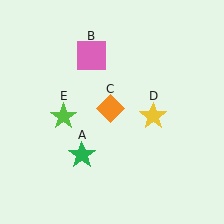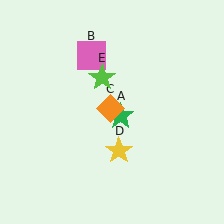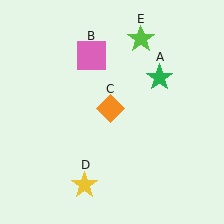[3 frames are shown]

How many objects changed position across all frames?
3 objects changed position: green star (object A), yellow star (object D), lime star (object E).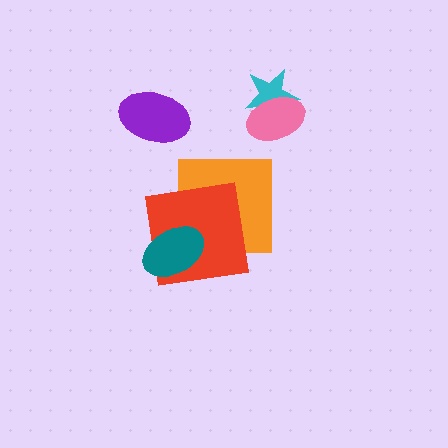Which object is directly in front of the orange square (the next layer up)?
The red square is directly in front of the orange square.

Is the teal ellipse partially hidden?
No, no other shape covers it.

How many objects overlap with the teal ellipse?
2 objects overlap with the teal ellipse.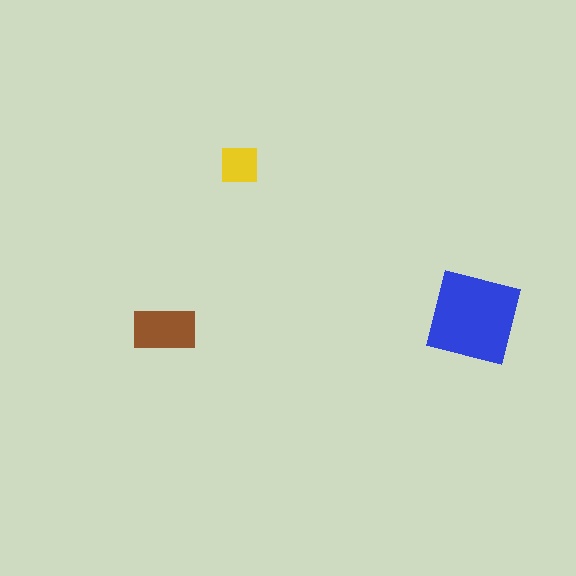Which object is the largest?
The blue square.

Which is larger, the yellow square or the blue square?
The blue square.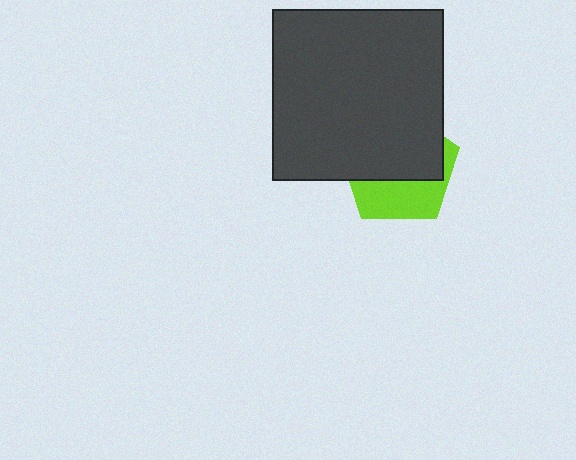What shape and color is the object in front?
The object in front is a dark gray square.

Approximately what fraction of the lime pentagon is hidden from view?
Roughly 61% of the lime pentagon is hidden behind the dark gray square.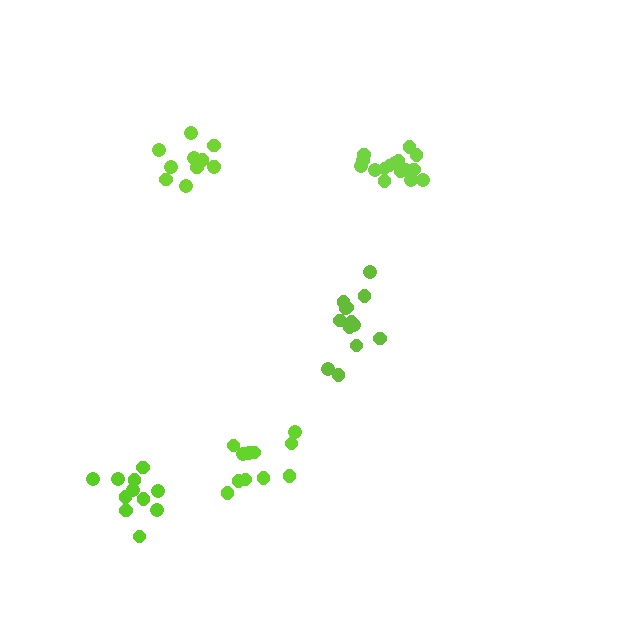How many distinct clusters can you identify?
There are 5 distinct clusters.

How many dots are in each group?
Group 1: 16 dots, Group 2: 11 dots, Group 3: 14 dots, Group 4: 11 dots, Group 5: 11 dots (63 total).